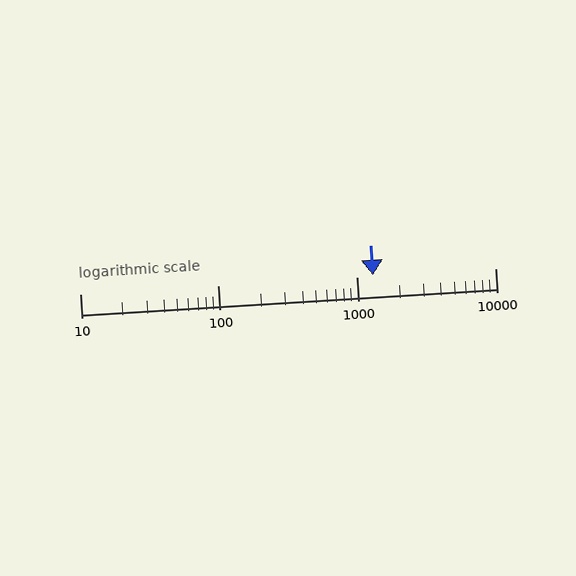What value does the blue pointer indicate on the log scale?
The pointer indicates approximately 1300.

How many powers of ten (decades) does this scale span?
The scale spans 3 decades, from 10 to 10000.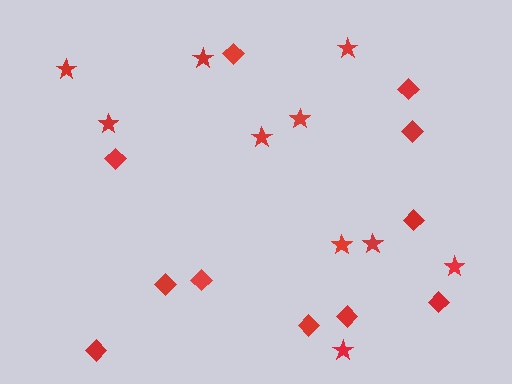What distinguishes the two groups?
There are 2 groups: one group of stars (10) and one group of diamonds (11).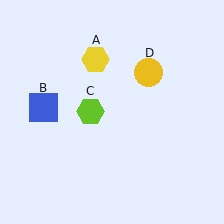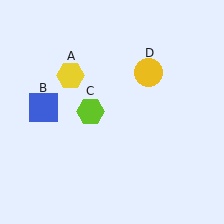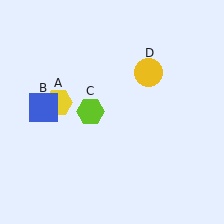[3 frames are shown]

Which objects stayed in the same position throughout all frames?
Blue square (object B) and lime hexagon (object C) and yellow circle (object D) remained stationary.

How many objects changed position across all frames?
1 object changed position: yellow hexagon (object A).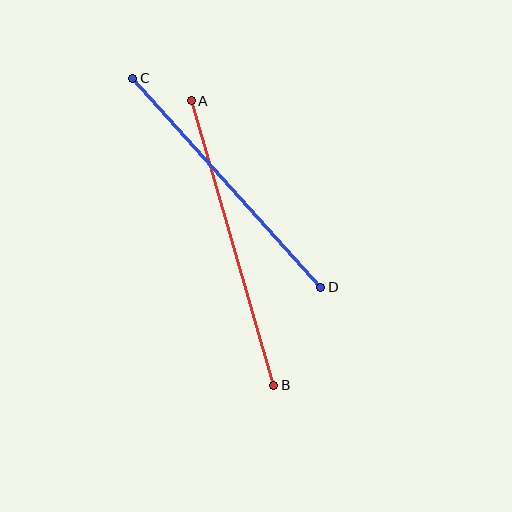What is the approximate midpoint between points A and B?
The midpoint is at approximately (233, 243) pixels.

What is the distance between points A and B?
The distance is approximately 296 pixels.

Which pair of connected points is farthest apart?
Points A and B are farthest apart.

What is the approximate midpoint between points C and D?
The midpoint is at approximately (227, 183) pixels.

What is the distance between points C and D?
The distance is approximately 281 pixels.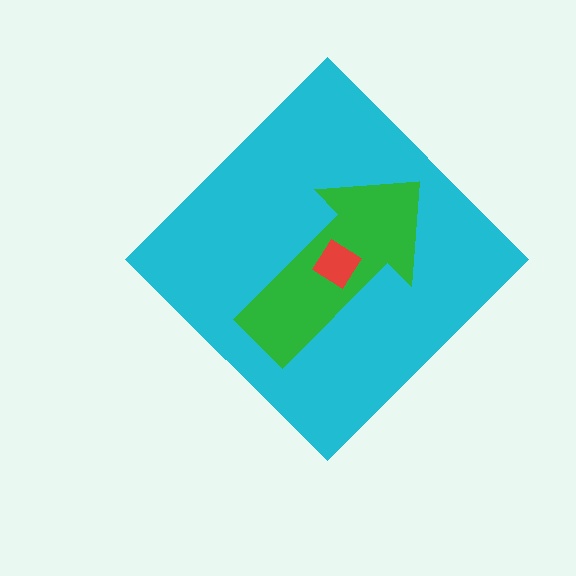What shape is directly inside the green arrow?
The red diamond.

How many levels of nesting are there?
3.